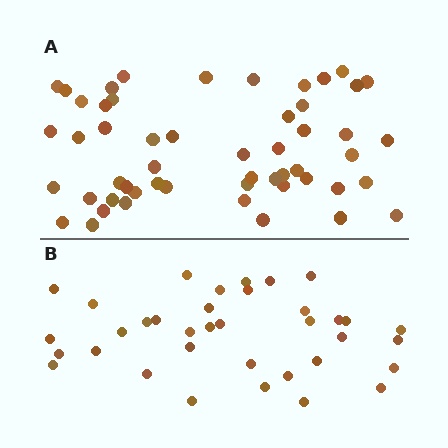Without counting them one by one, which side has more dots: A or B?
Region A (the top region) has more dots.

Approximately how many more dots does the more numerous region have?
Region A has approximately 15 more dots than region B.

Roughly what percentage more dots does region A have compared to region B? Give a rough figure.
About 45% more.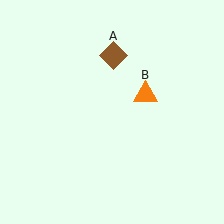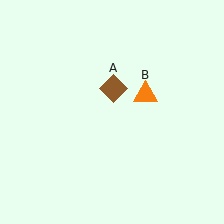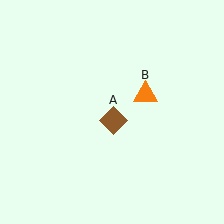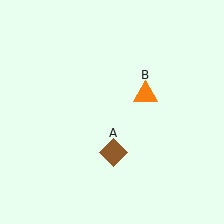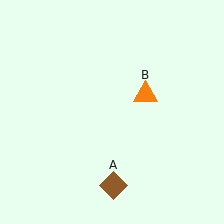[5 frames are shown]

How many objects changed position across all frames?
1 object changed position: brown diamond (object A).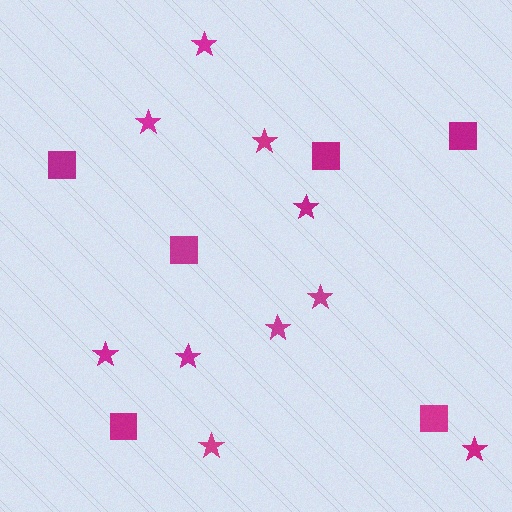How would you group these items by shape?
There are 2 groups: one group of stars (10) and one group of squares (6).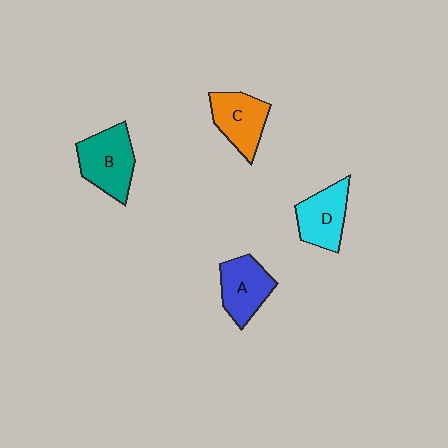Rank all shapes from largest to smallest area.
From largest to smallest: B (teal), A (blue), C (orange), D (cyan).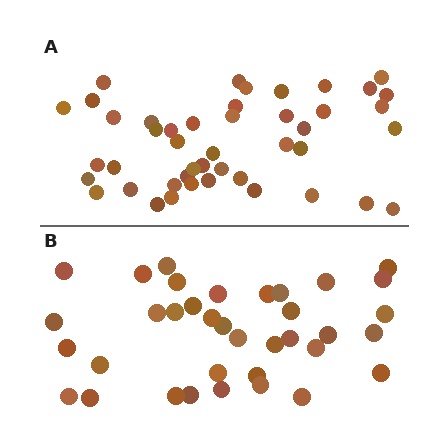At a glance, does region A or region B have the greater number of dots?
Region A (the top region) has more dots.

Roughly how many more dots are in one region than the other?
Region A has roughly 8 or so more dots than region B.